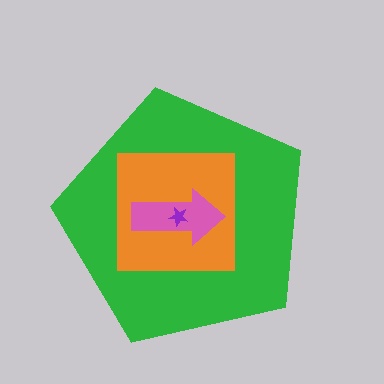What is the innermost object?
The purple star.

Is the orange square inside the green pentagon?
Yes.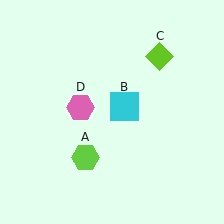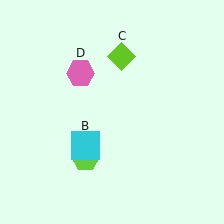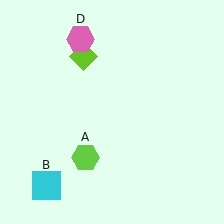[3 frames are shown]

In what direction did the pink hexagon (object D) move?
The pink hexagon (object D) moved up.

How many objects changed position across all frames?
3 objects changed position: cyan square (object B), lime diamond (object C), pink hexagon (object D).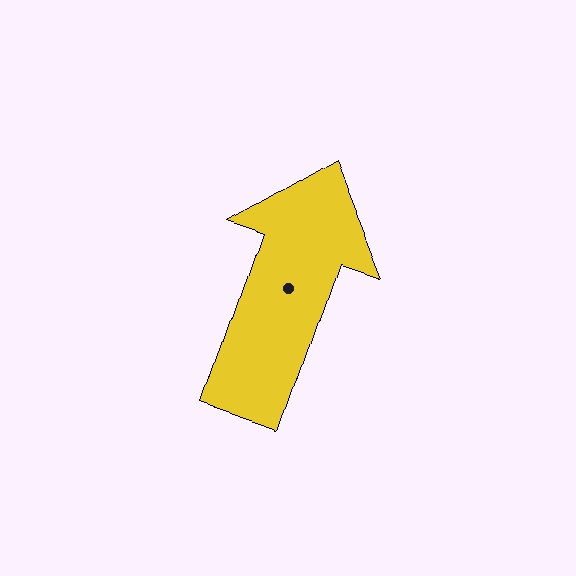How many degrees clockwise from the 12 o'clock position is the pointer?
Approximately 19 degrees.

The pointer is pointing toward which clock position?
Roughly 1 o'clock.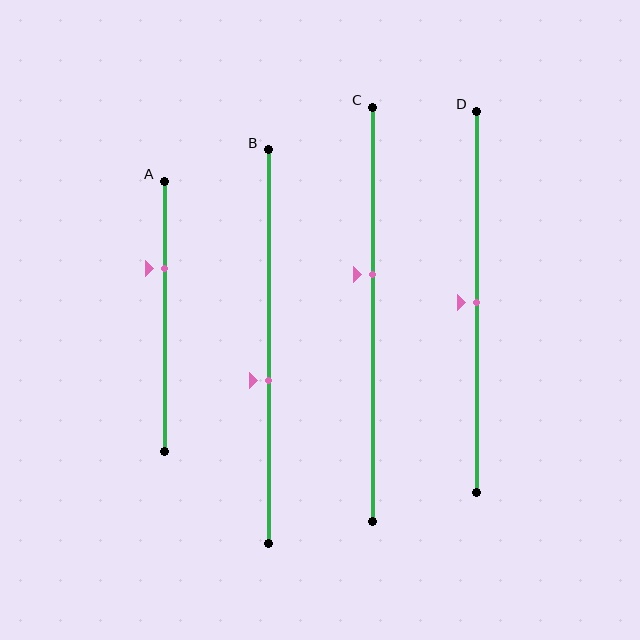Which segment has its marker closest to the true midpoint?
Segment D has its marker closest to the true midpoint.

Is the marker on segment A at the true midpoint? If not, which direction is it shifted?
No, the marker on segment A is shifted upward by about 18% of the segment length.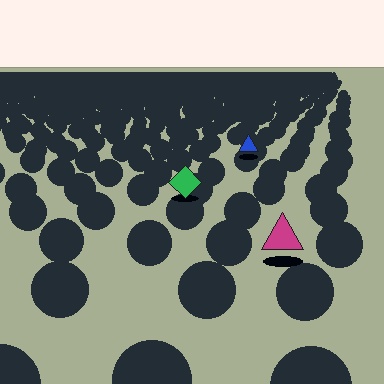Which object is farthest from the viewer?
The blue triangle is farthest from the viewer. It appears smaller and the ground texture around it is denser.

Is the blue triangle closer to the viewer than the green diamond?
No. The green diamond is closer — you can tell from the texture gradient: the ground texture is coarser near it.